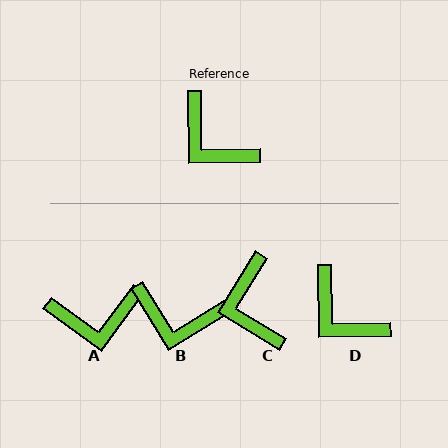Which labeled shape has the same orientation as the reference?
D.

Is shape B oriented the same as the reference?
No, it is off by about 31 degrees.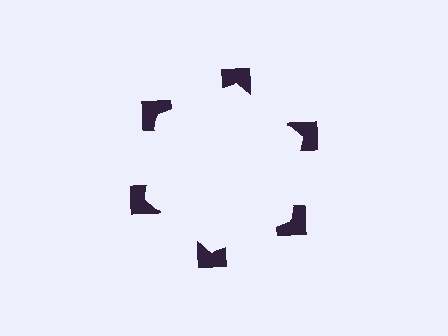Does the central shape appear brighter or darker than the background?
It typically appears slightly brighter than the background, even though no actual brightness change is drawn.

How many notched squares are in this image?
There are 6 — one at each vertex of the illusory hexagon.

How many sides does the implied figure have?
6 sides.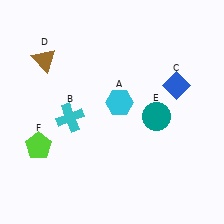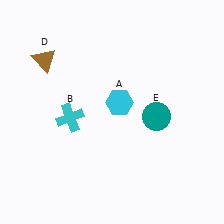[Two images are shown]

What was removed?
The blue diamond (C), the lime pentagon (F) were removed in Image 2.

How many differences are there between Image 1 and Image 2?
There are 2 differences between the two images.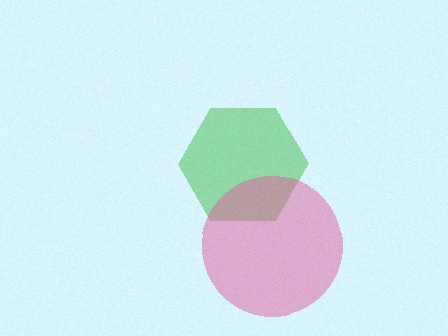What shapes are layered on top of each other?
The layered shapes are: a green hexagon, a pink circle.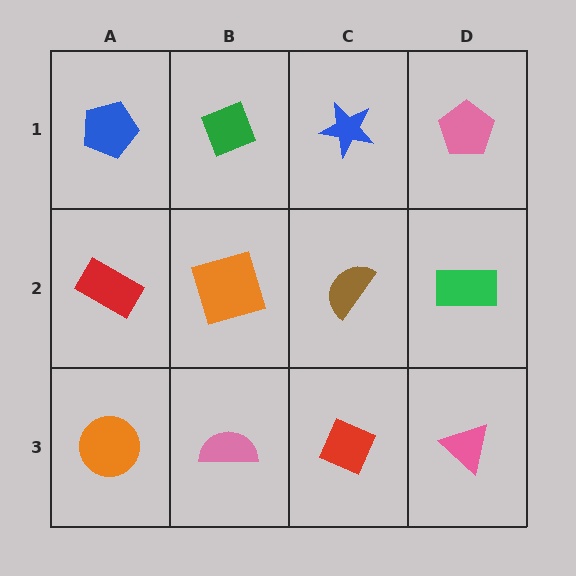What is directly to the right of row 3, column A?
A pink semicircle.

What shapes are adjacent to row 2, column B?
A green diamond (row 1, column B), a pink semicircle (row 3, column B), a red rectangle (row 2, column A), a brown semicircle (row 2, column C).